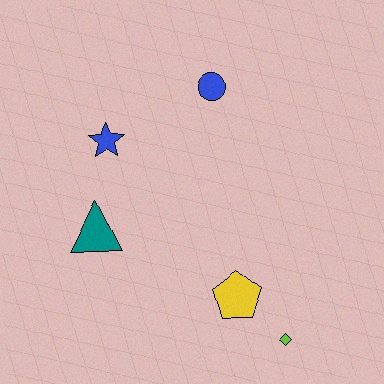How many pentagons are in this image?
There is 1 pentagon.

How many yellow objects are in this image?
There is 1 yellow object.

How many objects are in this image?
There are 5 objects.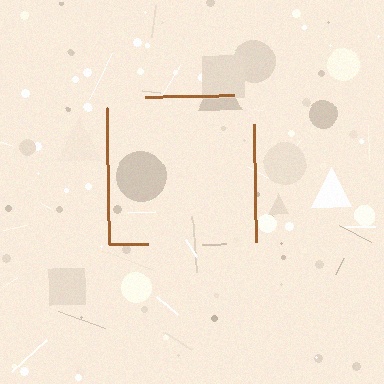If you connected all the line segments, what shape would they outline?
They would outline a square.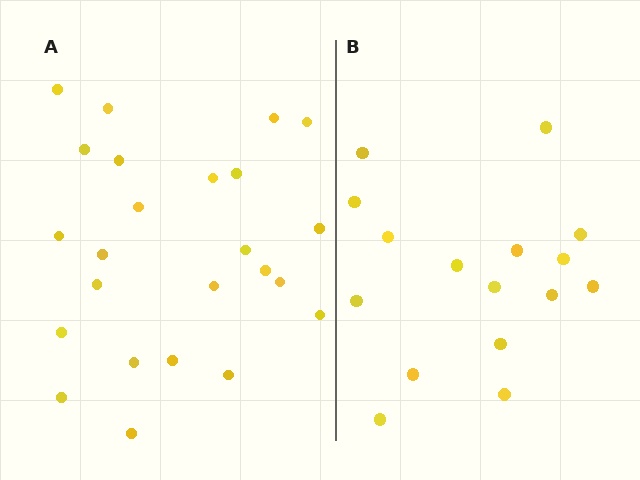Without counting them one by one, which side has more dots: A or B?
Region A (the left region) has more dots.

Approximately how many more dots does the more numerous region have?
Region A has roughly 8 or so more dots than region B.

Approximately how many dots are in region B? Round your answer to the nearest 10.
About 20 dots. (The exact count is 16, which rounds to 20.)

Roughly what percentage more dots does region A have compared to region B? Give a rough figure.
About 50% more.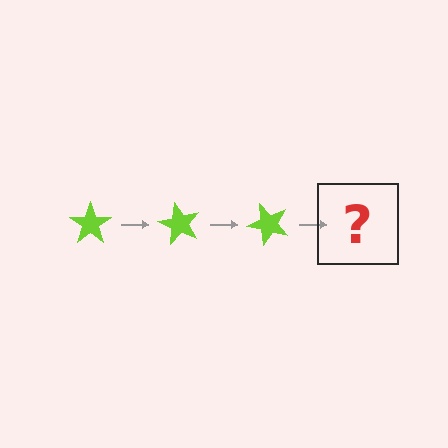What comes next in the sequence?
The next element should be a lime star rotated 180 degrees.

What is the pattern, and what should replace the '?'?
The pattern is that the star rotates 60 degrees each step. The '?' should be a lime star rotated 180 degrees.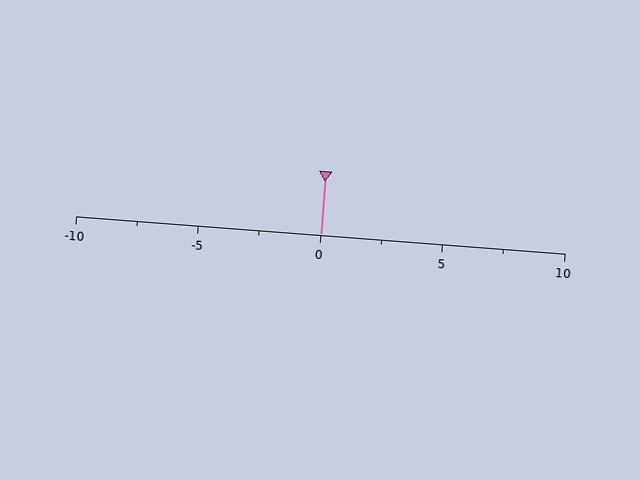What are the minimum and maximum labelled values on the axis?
The axis runs from -10 to 10.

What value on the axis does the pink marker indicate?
The marker indicates approximately 0.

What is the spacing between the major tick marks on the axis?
The major ticks are spaced 5 apart.